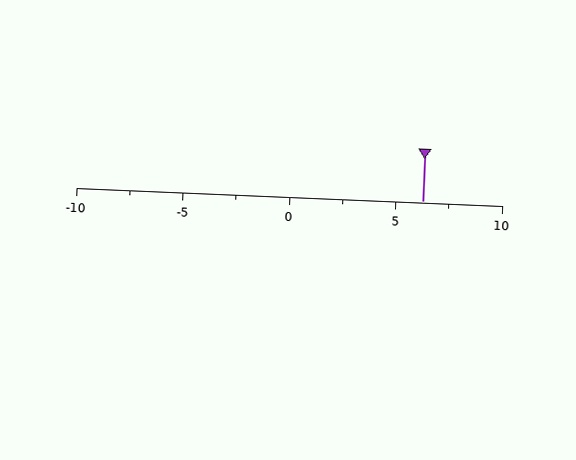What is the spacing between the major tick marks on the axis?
The major ticks are spaced 5 apart.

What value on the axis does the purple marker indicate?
The marker indicates approximately 6.2.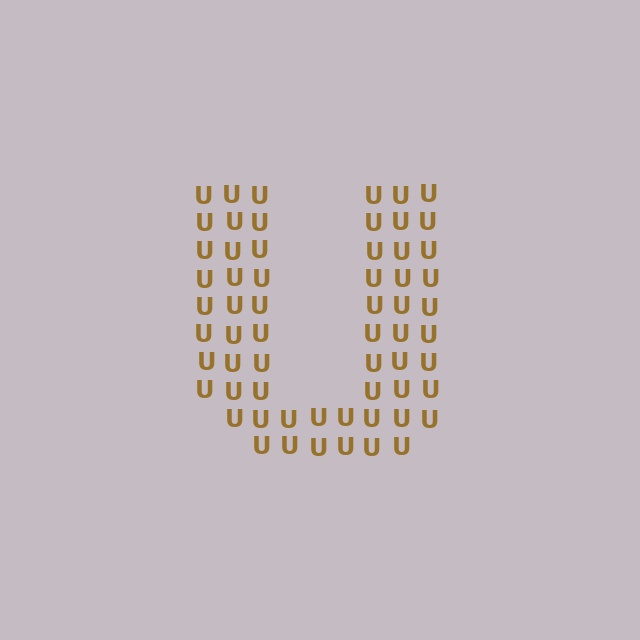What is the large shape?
The large shape is the letter U.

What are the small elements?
The small elements are letter U's.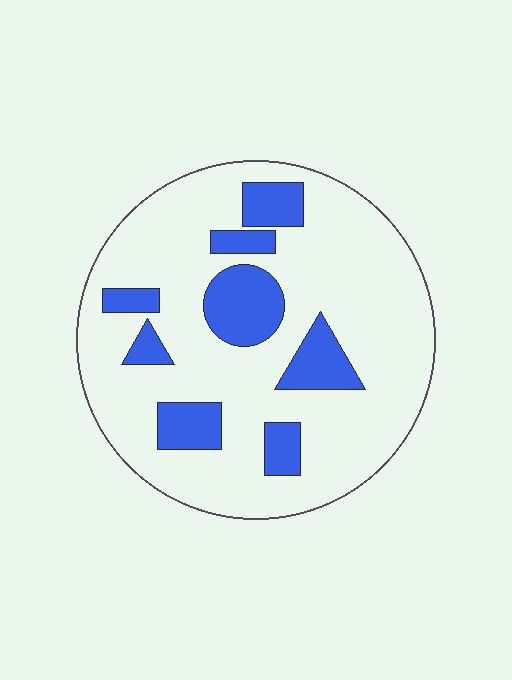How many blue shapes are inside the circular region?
8.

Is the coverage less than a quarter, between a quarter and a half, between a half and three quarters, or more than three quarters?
Less than a quarter.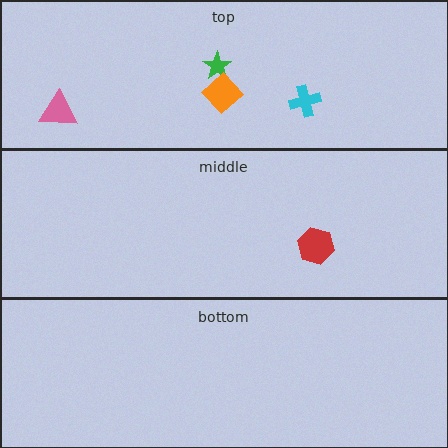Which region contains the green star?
The top region.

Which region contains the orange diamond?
The top region.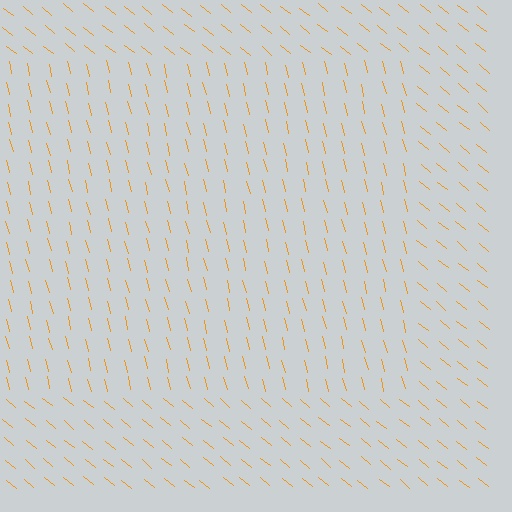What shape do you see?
I see a rectangle.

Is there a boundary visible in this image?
Yes, there is a texture boundary formed by a change in line orientation.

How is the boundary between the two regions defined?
The boundary is defined purely by a change in line orientation (approximately 37 degrees difference). All lines are the same color and thickness.